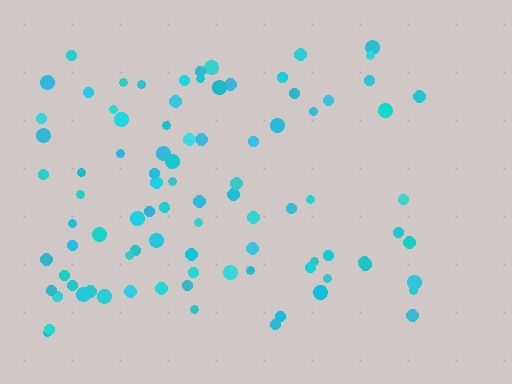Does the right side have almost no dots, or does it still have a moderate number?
Still a moderate number, just noticeably fewer than the left.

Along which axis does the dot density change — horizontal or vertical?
Horizontal.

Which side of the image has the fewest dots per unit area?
The right.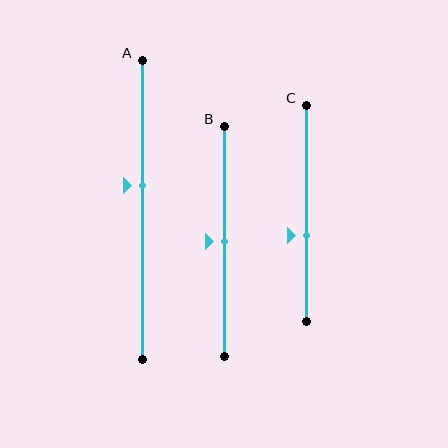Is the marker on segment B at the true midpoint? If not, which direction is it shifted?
Yes, the marker on segment B is at the true midpoint.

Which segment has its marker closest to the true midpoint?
Segment B has its marker closest to the true midpoint.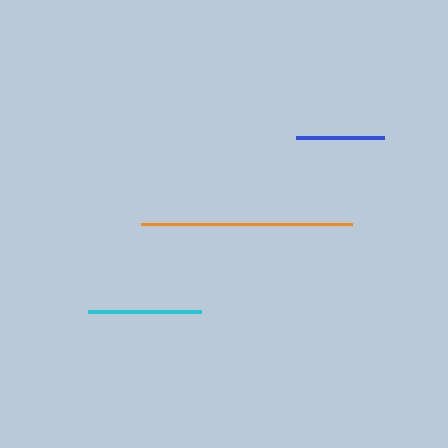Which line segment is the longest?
The orange line is the longest at approximately 211 pixels.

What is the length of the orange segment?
The orange segment is approximately 211 pixels long.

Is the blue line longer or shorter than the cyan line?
The cyan line is longer than the blue line.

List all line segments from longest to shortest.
From longest to shortest: orange, cyan, blue.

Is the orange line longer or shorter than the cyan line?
The orange line is longer than the cyan line.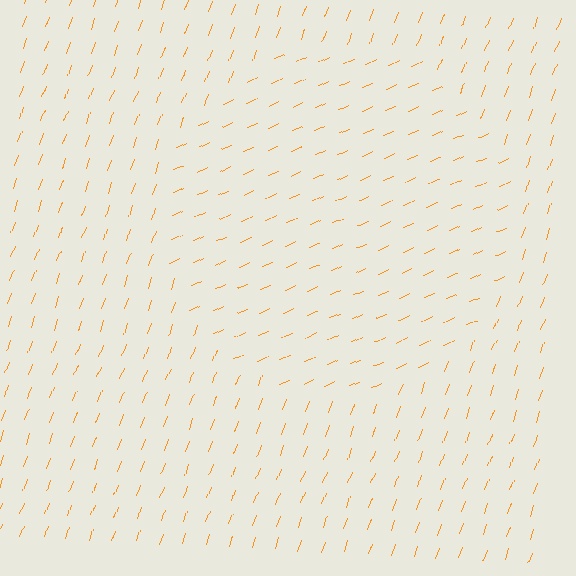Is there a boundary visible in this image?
Yes, there is a texture boundary formed by a change in line orientation.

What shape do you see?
I see a circle.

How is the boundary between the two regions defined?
The boundary is defined purely by a change in line orientation (approximately 45 degrees difference). All lines are the same color and thickness.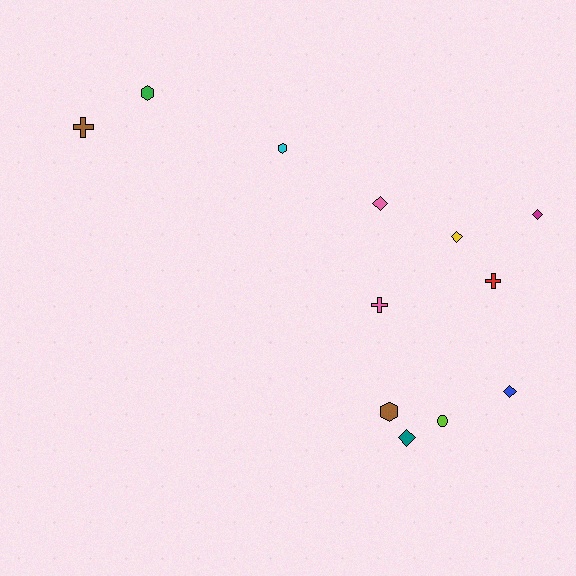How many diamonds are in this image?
There are 5 diamonds.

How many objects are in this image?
There are 12 objects.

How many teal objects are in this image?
There is 1 teal object.